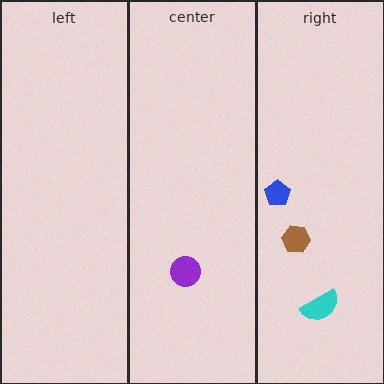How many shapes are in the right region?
3.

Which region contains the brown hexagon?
The right region.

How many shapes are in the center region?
1.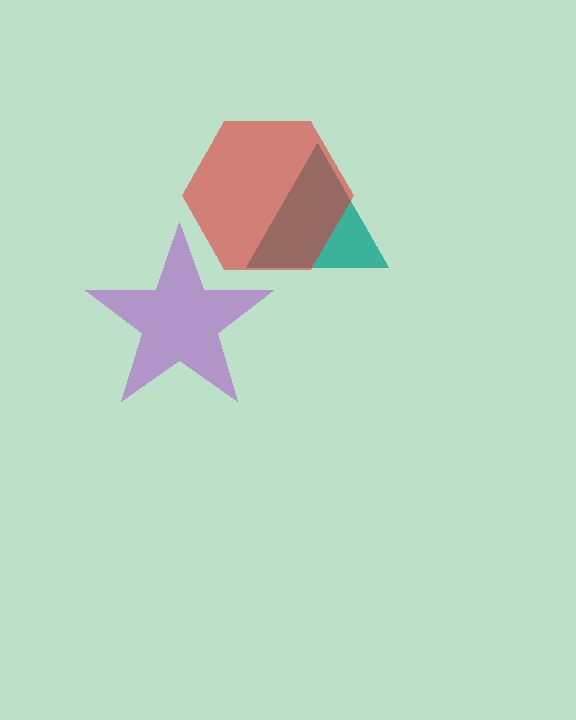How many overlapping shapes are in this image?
There are 3 overlapping shapes in the image.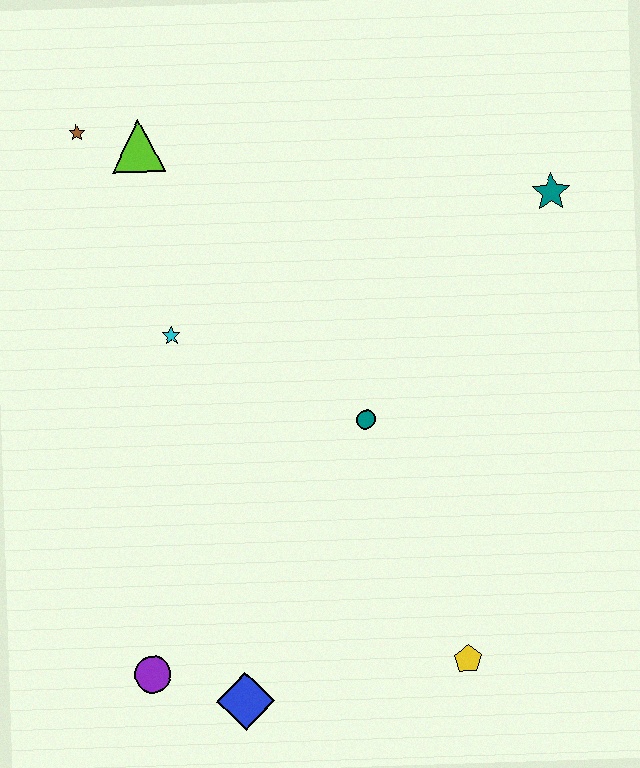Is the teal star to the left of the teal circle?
No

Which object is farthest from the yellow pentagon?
The brown star is farthest from the yellow pentagon.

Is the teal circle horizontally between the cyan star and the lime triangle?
No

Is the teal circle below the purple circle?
No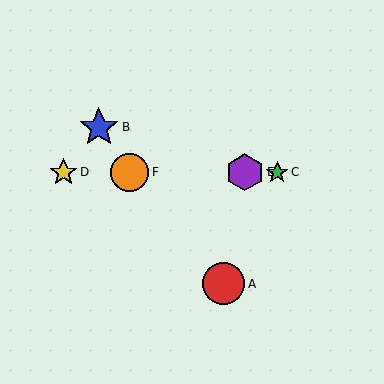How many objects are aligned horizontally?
4 objects (C, D, E, F) are aligned horizontally.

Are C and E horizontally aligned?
Yes, both are at y≈172.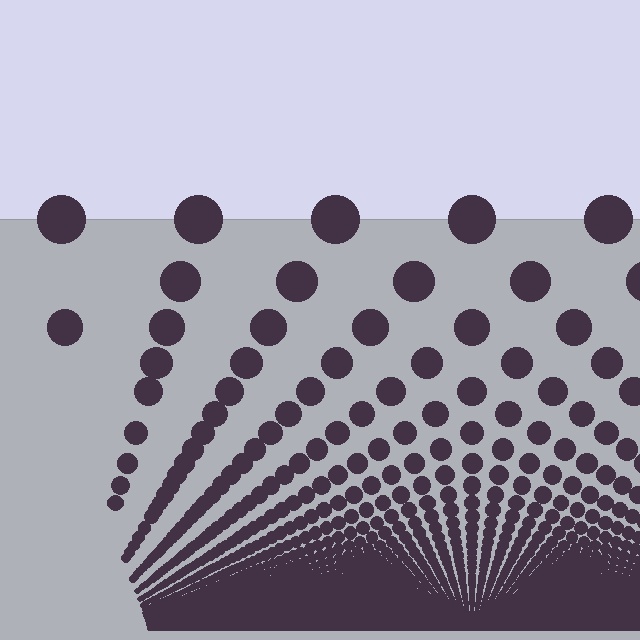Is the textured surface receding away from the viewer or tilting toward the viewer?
The surface appears to tilt toward the viewer. Texture elements get larger and sparser toward the top.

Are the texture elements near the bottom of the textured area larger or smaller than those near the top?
Smaller. The gradient is inverted — elements near the bottom are smaller and denser.